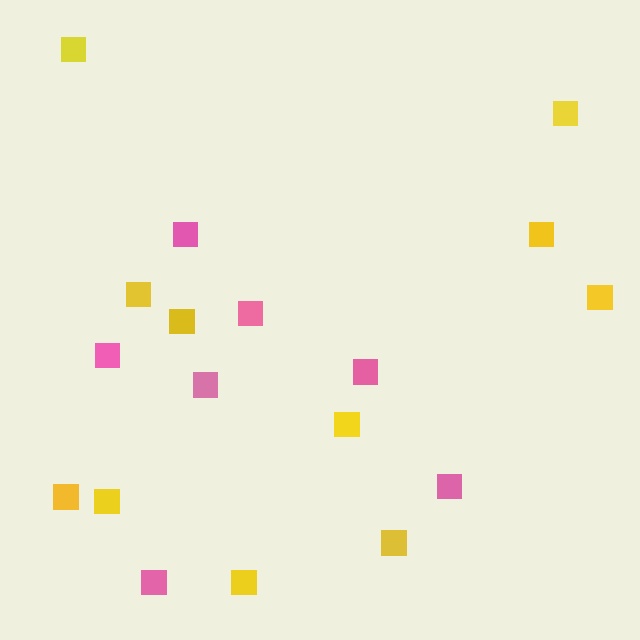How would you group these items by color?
There are 2 groups: one group of pink squares (7) and one group of yellow squares (11).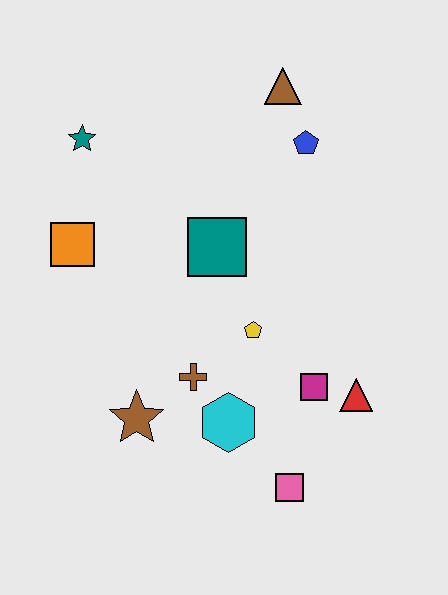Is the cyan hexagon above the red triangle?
No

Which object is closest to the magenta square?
The red triangle is closest to the magenta square.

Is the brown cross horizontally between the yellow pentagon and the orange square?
Yes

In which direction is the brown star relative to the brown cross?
The brown star is to the left of the brown cross.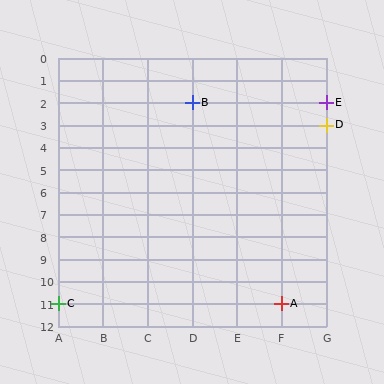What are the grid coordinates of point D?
Point D is at grid coordinates (G, 3).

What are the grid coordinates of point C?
Point C is at grid coordinates (A, 11).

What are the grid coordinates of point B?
Point B is at grid coordinates (D, 2).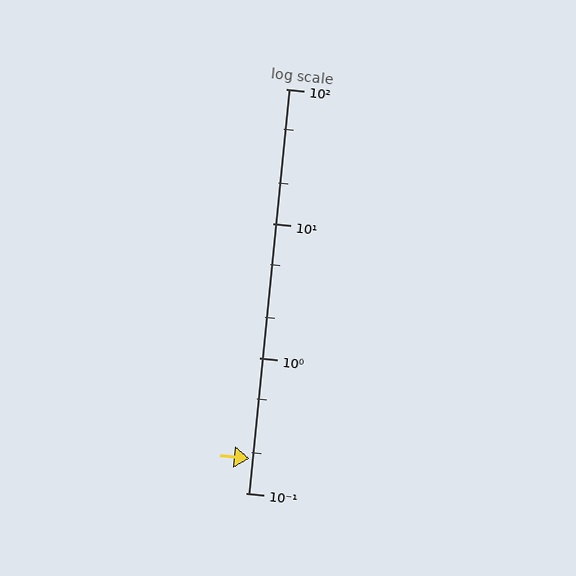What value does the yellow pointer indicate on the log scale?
The pointer indicates approximately 0.18.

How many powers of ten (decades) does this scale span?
The scale spans 3 decades, from 0.1 to 100.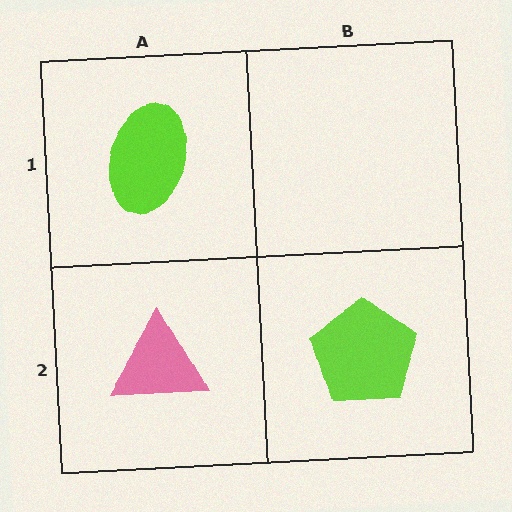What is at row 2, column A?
A pink triangle.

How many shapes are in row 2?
2 shapes.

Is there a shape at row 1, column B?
No, that cell is empty.